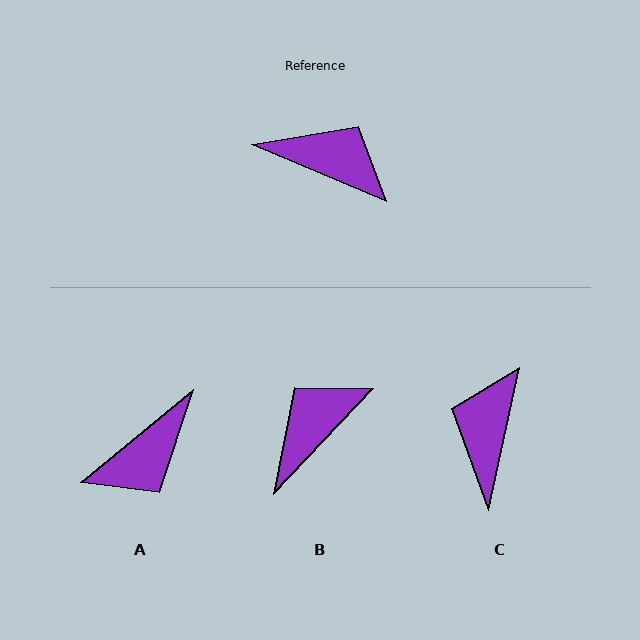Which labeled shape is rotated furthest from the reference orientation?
A, about 118 degrees away.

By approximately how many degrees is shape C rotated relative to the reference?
Approximately 101 degrees counter-clockwise.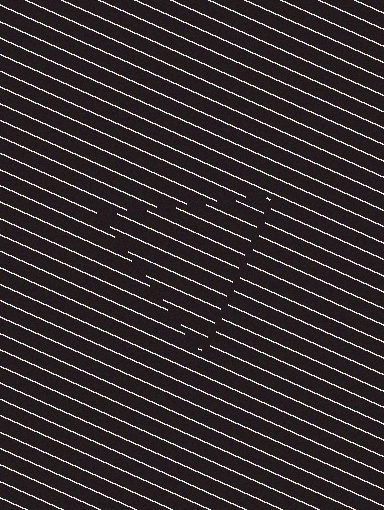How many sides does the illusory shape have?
3 sides — the line-ends trace a triangle.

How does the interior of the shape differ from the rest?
The interior of the shape contains the same grating, shifted by half a period — the contour is defined by the phase discontinuity where line-ends from the inner and outer gratings abut.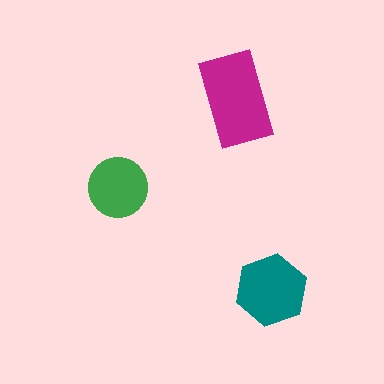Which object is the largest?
The magenta rectangle.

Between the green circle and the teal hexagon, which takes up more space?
The teal hexagon.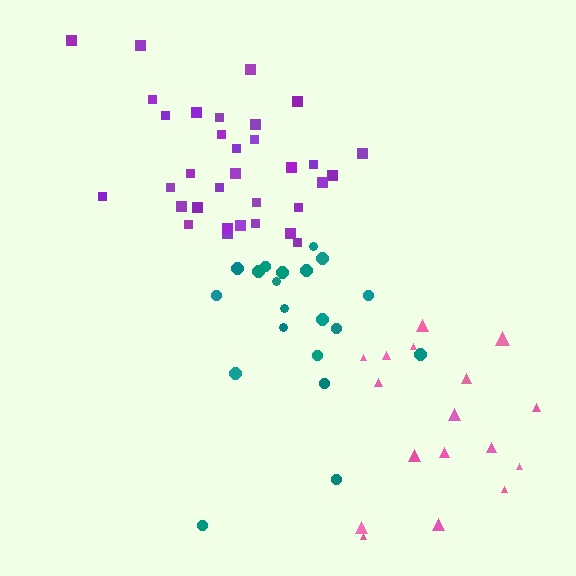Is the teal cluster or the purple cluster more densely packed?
Purple.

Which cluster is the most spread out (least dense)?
Pink.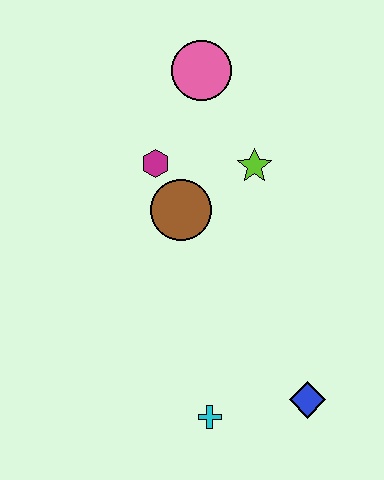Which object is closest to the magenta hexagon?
The brown circle is closest to the magenta hexagon.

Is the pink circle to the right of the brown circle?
Yes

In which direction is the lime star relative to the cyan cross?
The lime star is above the cyan cross.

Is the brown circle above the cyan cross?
Yes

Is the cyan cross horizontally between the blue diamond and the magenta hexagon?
Yes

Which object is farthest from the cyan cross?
The pink circle is farthest from the cyan cross.